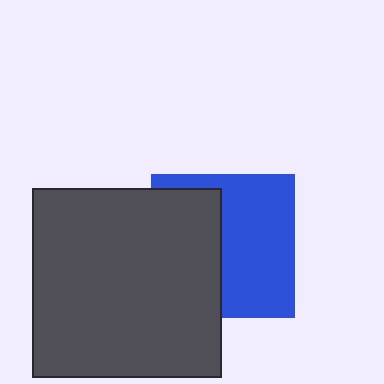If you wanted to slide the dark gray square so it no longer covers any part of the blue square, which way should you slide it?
Slide it left — that is the most direct way to separate the two shapes.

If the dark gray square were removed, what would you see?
You would see the complete blue square.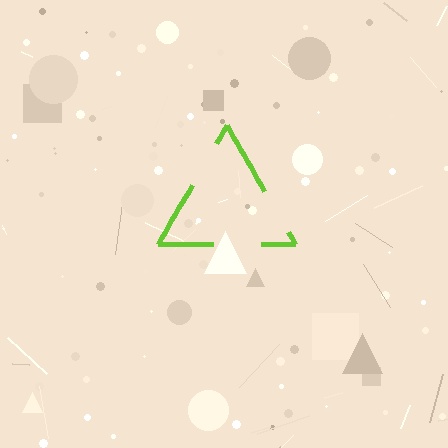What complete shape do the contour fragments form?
The contour fragments form a triangle.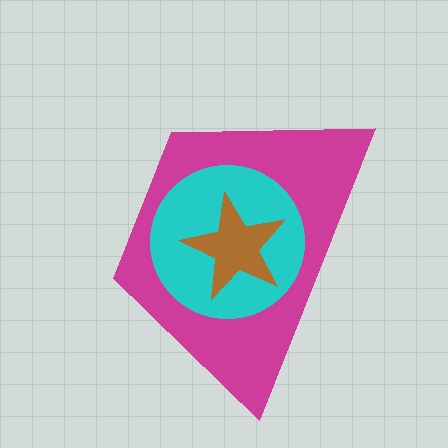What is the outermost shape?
The magenta trapezoid.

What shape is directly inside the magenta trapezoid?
The cyan circle.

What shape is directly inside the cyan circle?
The brown star.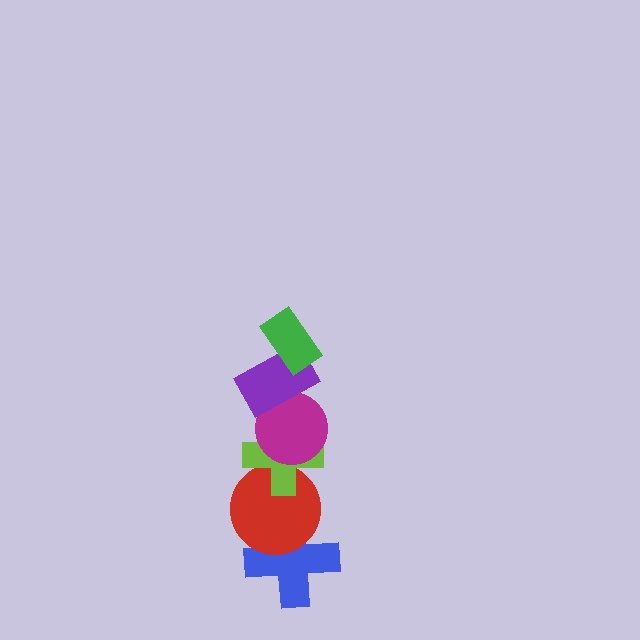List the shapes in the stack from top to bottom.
From top to bottom: the green rectangle, the purple rectangle, the magenta circle, the lime cross, the red circle, the blue cross.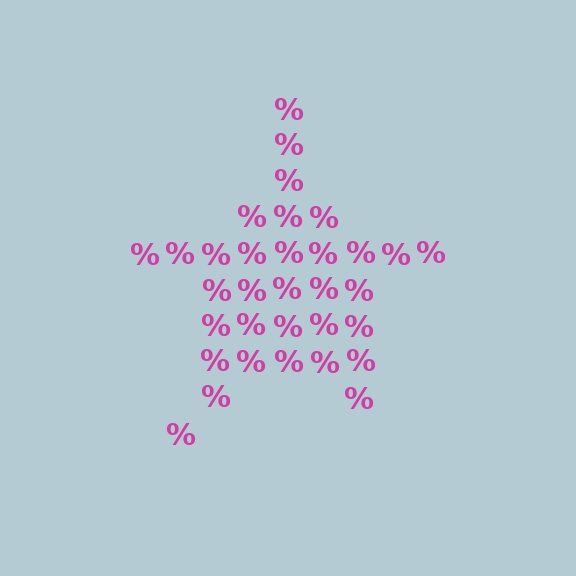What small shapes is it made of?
It is made of small percent signs.